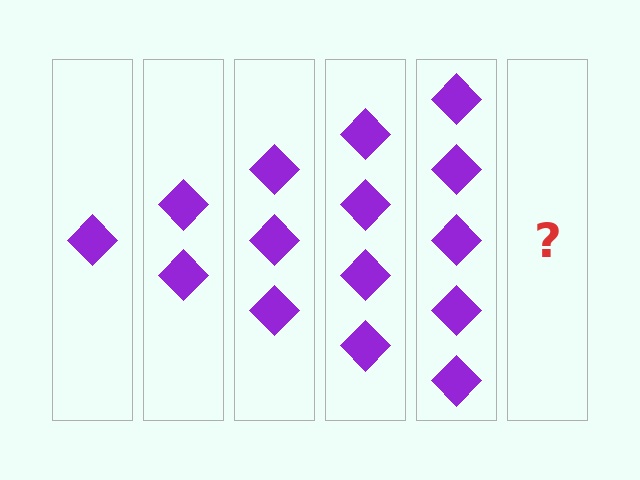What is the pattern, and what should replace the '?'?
The pattern is that each step adds one more diamond. The '?' should be 6 diamonds.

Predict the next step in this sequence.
The next step is 6 diamonds.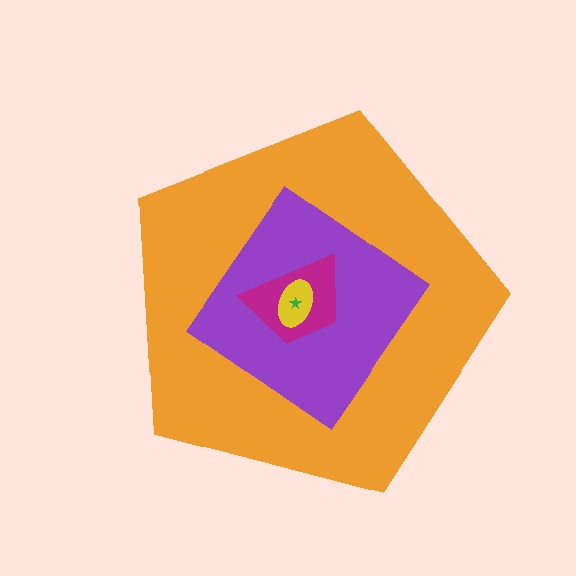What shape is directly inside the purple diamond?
The magenta trapezoid.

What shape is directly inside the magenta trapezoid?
The yellow ellipse.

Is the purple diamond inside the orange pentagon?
Yes.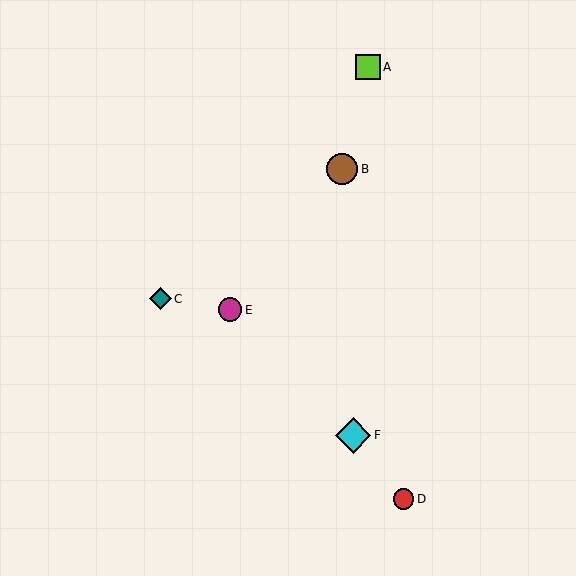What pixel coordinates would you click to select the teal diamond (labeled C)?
Click at (161, 299) to select the teal diamond C.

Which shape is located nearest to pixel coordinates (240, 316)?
The magenta circle (labeled E) at (230, 310) is nearest to that location.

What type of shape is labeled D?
Shape D is a red circle.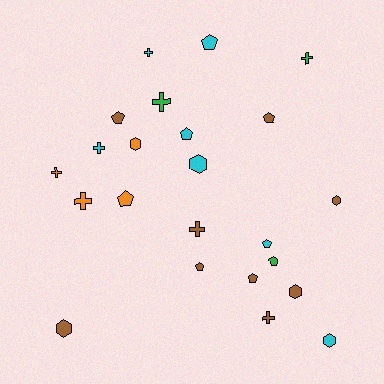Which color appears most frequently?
Brown, with 9 objects.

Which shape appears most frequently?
Pentagon, with 9 objects.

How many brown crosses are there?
There are 2 brown crosses.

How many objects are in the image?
There are 23 objects.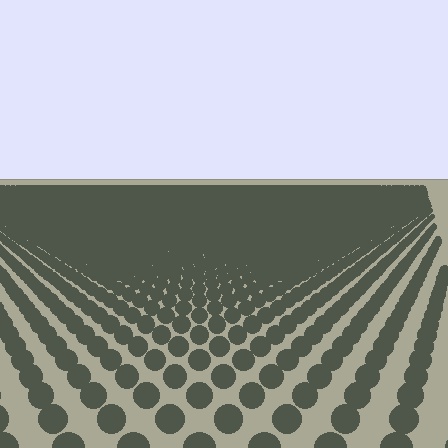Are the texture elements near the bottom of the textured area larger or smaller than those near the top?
Larger. Near the bottom, elements are closer to the viewer and appear at a bigger on-screen size.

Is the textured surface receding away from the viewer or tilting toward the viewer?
The surface is receding away from the viewer. Texture elements get smaller and denser toward the top.